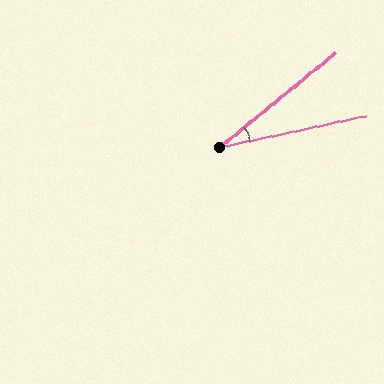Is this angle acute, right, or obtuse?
It is acute.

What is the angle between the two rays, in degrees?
Approximately 27 degrees.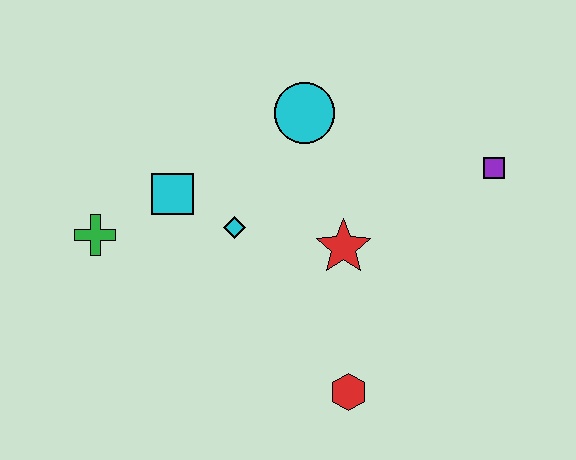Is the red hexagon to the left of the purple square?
Yes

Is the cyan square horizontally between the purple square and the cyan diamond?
No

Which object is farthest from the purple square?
The green cross is farthest from the purple square.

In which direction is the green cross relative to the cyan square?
The green cross is to the left of the cyan square.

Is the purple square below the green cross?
No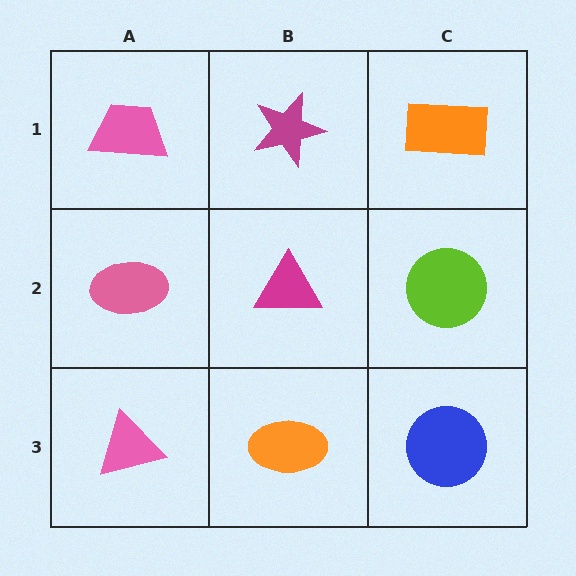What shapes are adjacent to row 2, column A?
A pink trapezoid (row 1, column A), a pink triangle (row 3, column A), a magenta triangle (row 2, column B).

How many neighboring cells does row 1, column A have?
2.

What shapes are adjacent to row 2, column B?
A magenta star (row 1, column B), an orange ellipse (row 3, column B), a pink ellipse (row 2, column A), a lime circle (row 2, column C).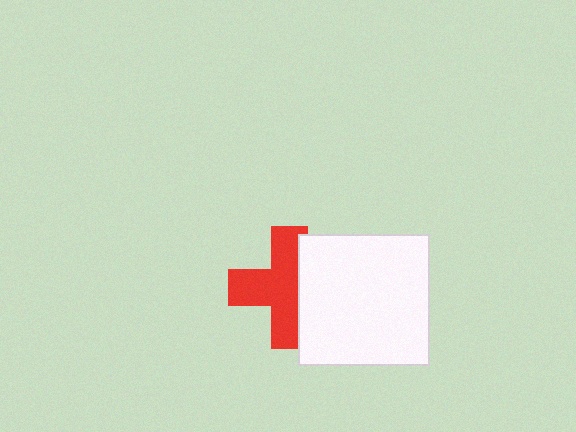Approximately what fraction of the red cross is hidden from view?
Roughly 36% of the red cross is hidden behind the white square.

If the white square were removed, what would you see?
You would see the complete red cross.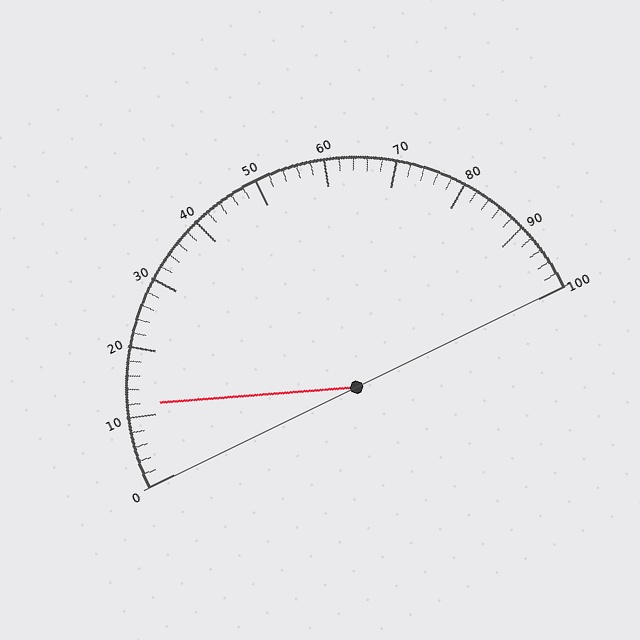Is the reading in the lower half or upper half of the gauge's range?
The reading is in the lower half of the range (0 to 100).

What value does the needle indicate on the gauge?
The needle indicates approximately 12.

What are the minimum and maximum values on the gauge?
The gauge ranges from 0 to 100.